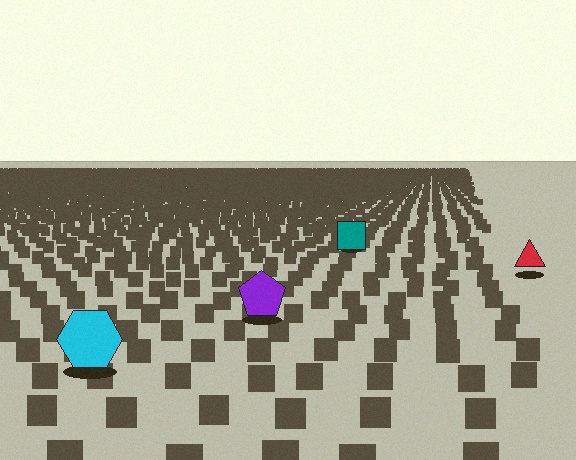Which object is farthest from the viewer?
The teal square is farthest from the viewer. It appears smaller and the ground texture around it is denser.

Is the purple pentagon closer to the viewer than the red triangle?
Yes. The purple pentagon is closer — you can tell from the texture gradient: the ground texture is coarser near it.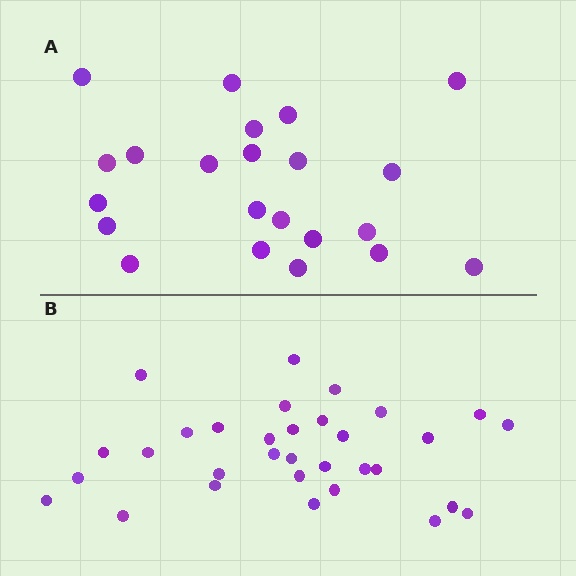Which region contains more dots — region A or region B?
Region B (the bottom region) has more dots.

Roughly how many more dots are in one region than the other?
Region B has roughly 10 or so more dots than region A.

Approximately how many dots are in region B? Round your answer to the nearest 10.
About 30 dots. (The exact count is 32, which rounds to 30.)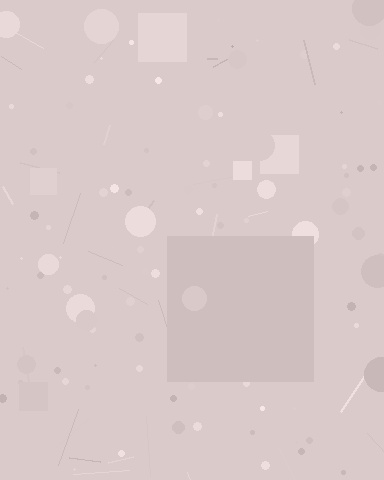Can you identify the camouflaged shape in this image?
The camouflaged shape is a square.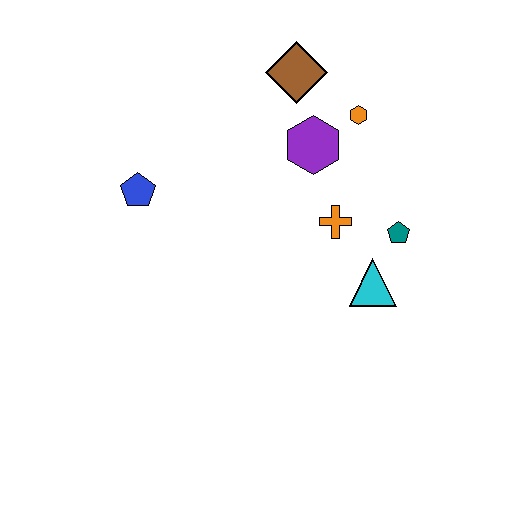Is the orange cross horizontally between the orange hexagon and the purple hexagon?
Yes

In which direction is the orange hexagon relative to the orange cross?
The orange hexagon is above the orange cross.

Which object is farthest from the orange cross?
The blue pentagon is farthest from the orange cross.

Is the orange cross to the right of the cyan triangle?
No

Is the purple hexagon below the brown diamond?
Yes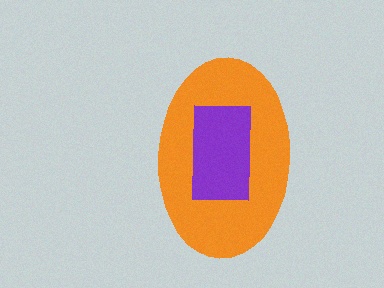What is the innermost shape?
The purple rectangle.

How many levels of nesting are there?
2.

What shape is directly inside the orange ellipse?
The purple rectangle.